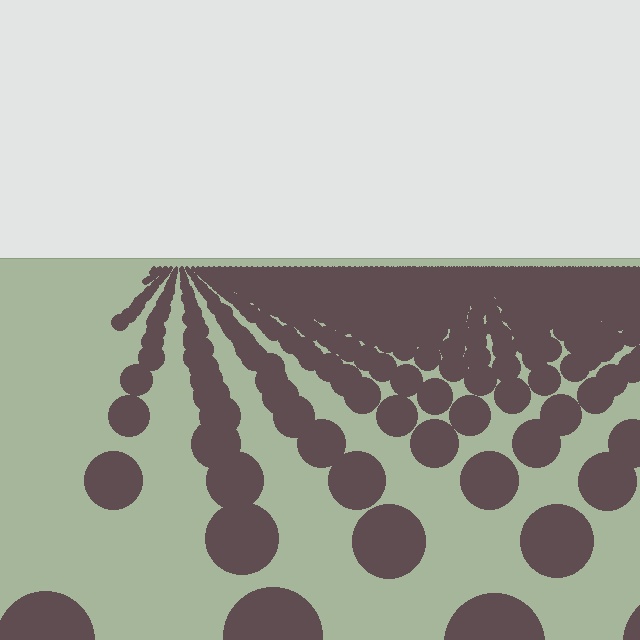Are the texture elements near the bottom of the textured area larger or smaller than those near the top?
Larger. Near the bottom, elements are closer to the viewer and appear at a bigger on-screen size.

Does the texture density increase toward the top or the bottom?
Density increases toward the top.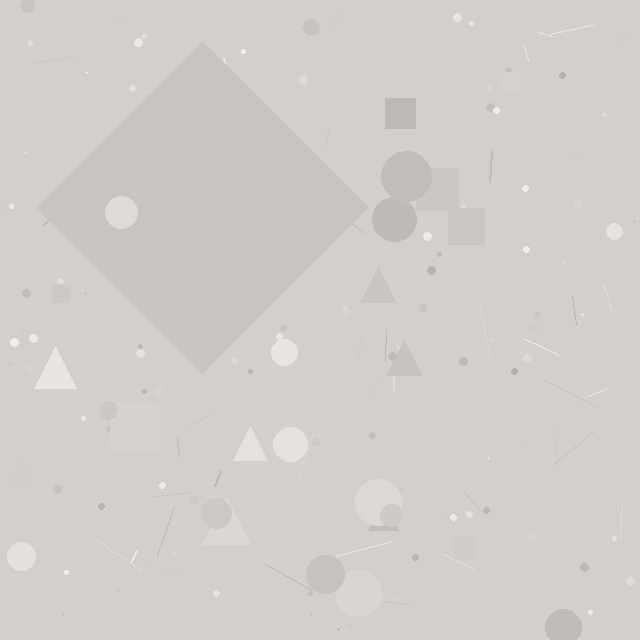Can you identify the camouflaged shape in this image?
The camouflaged shape is a diamond.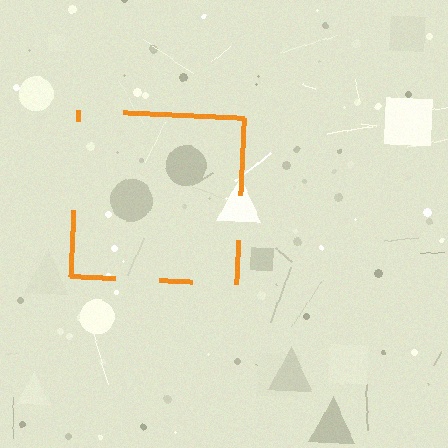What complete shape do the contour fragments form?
The contour fragments form a square.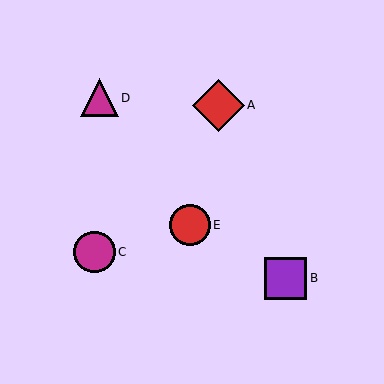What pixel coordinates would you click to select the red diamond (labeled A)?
Click at (218, 105) to select the red diamond A.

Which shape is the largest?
The red diamond (labeled A) is the largest.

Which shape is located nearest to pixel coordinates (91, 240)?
The magenta circle (labeled C) at (95, 252) is nearest to that location.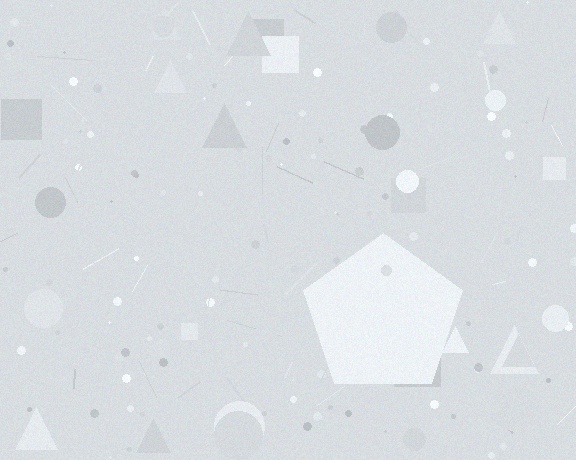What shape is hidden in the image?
A pentagon is hidden in the image.